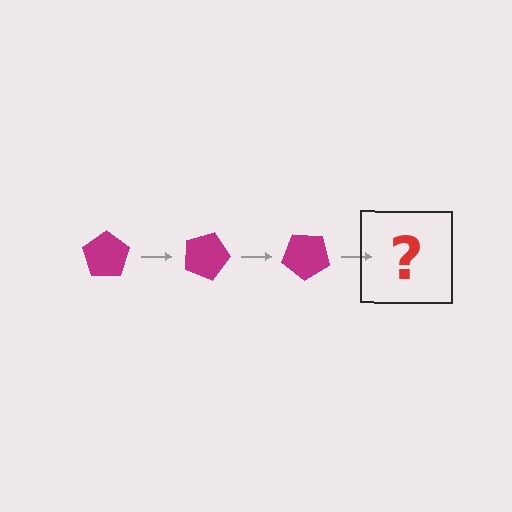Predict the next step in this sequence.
The next step is a magenta pentagon rotated 60 degrees.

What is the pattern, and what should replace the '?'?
The pattern is that the pentagon rotates 20 degrees each step. The '?' should be a magenta pentagon rotated 60 degrees.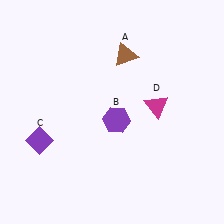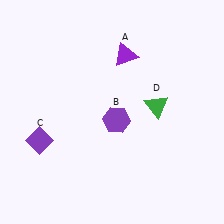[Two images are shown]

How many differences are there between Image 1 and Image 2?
There are 2 differences between the two images.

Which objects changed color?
A changed from brown to purple. D changed from magenta to green.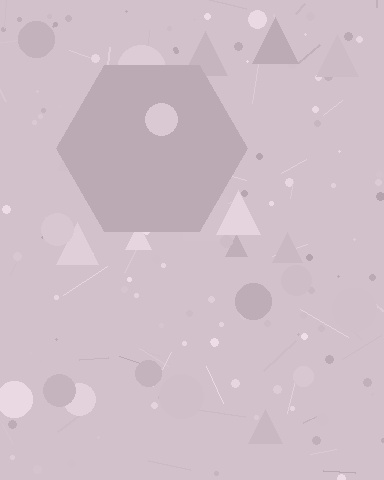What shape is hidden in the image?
A hexagon is hidden in the image.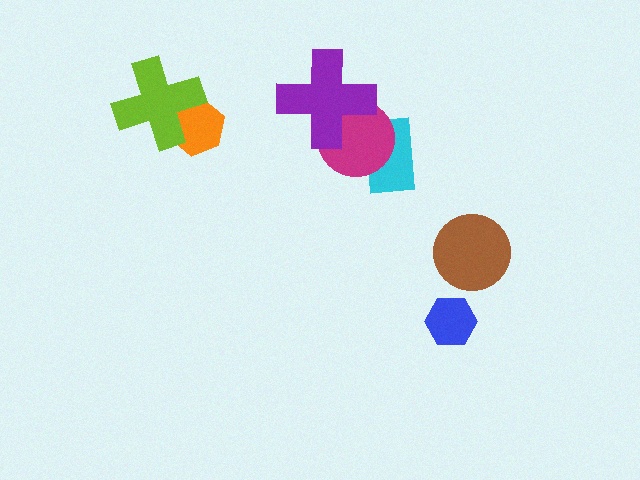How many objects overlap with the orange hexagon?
1 object overlaps with the orange hexagon.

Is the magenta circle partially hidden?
Yes, it is partially covered by another shape.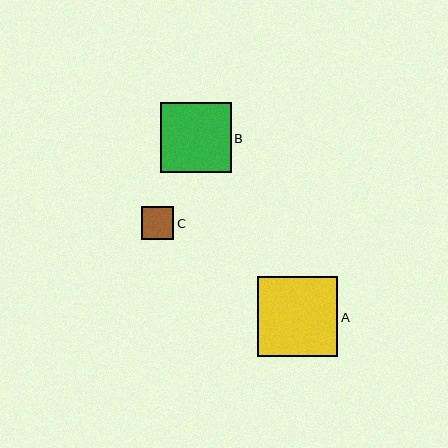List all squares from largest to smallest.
From largest to smallest: A, B, C.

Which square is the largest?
Square A is the largest with a size of approximately 80 pixels.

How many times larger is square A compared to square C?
Square A is approximately 2.5 times the size of square C.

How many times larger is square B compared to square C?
Square B is approximately 2.2 times the size of square C.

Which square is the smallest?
Square C is the smallest with a size of approximately 33 pixels.